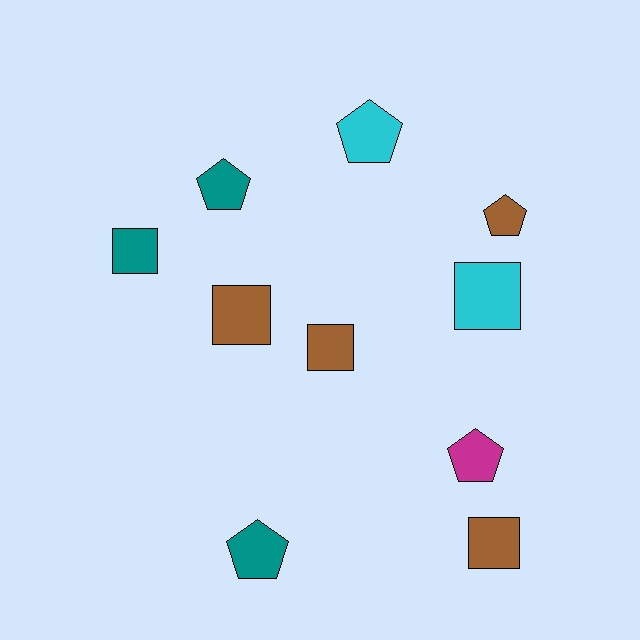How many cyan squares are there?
There is 1 cyan square.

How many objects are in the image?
There are 10 objects.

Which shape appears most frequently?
Square, with 5 objects.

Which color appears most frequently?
Brown, with 4 objects.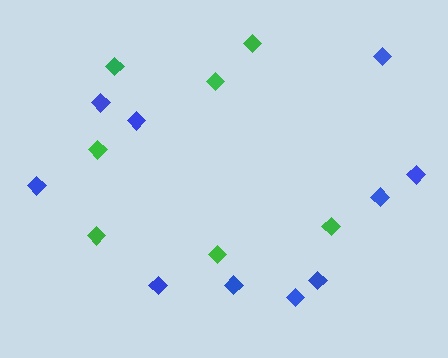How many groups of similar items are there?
There are 2 groups: one group of blue diamonds (10) and one group of green diamonds (7).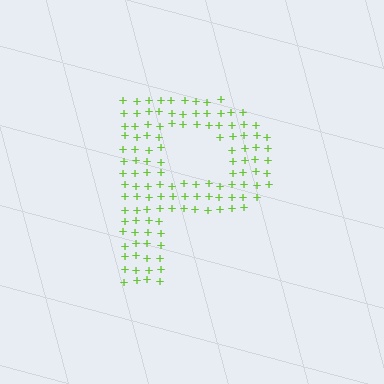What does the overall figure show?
The overall figure shows the letter P.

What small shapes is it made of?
It is made of small plus signs.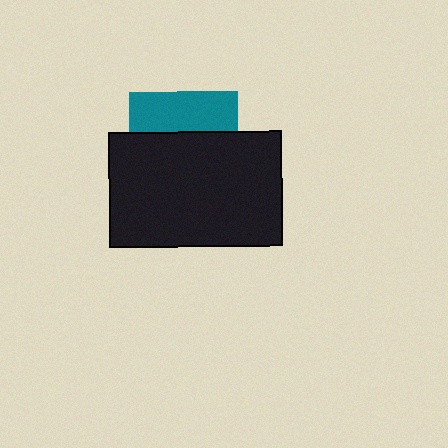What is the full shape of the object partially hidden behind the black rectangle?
The partially hidden object is a teal square.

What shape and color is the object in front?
The object in front is a black rectangle.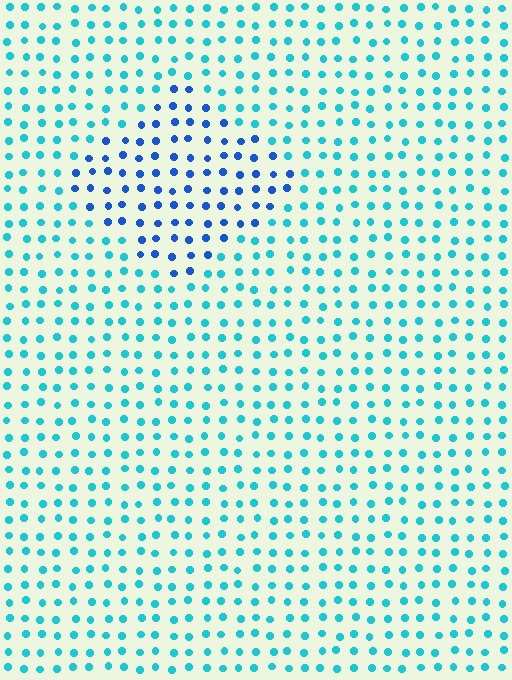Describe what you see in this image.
The image is filled with small cyan elements in a uniform arrangement. A diamond-shaped region is visible where the elements are tinted to a slightly different hue, forming a subtle color boundary.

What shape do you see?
I see a diamond.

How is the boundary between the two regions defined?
The boundary is defined purely by a slight shift in hue (about 38 degrees). Spacing, size, and orientation are identical on both sides.